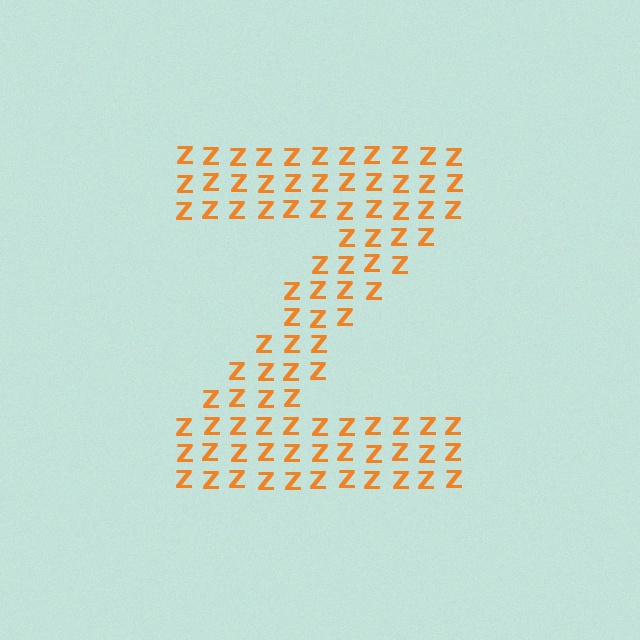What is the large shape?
The large shape is the letter Z.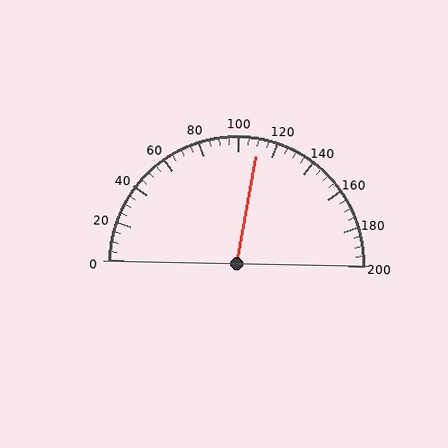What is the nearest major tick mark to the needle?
The nearest major tick mark is 120.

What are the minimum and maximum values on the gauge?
The gauge ranges from 0 to 200.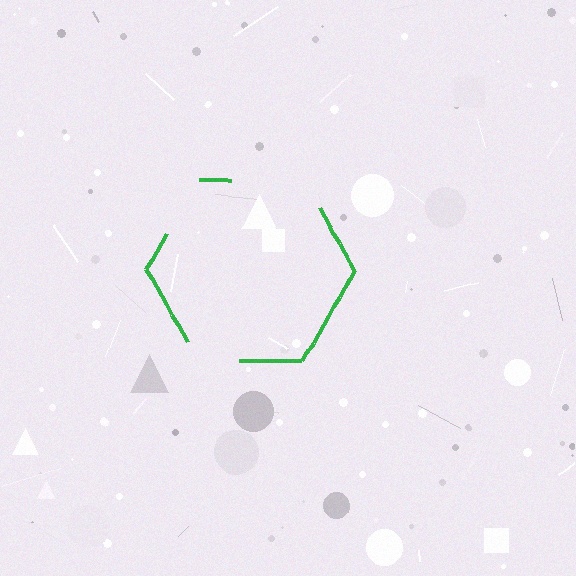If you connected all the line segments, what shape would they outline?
They would outline a hexagon.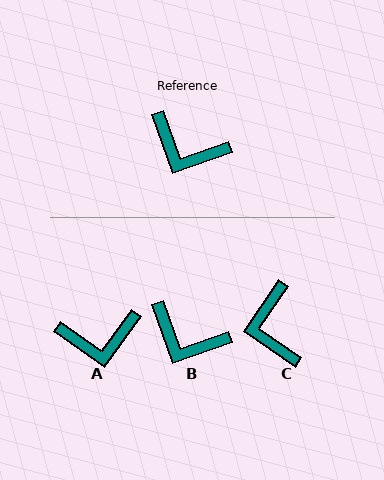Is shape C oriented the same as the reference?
No, it is off by about 54 degrees.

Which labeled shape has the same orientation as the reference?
B.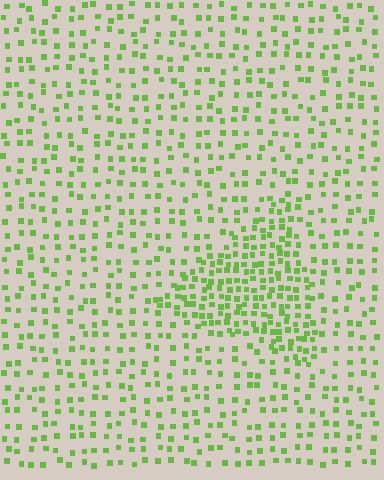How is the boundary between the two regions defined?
The boundary is defined by a change in element density (approximately 2.2x ratio). All elements are the same color, size, and shape.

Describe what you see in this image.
The image contains small lime elements arranged at two different densities. A triangle-shaped region is visible where the elements are more densely packed than the surrounding area.